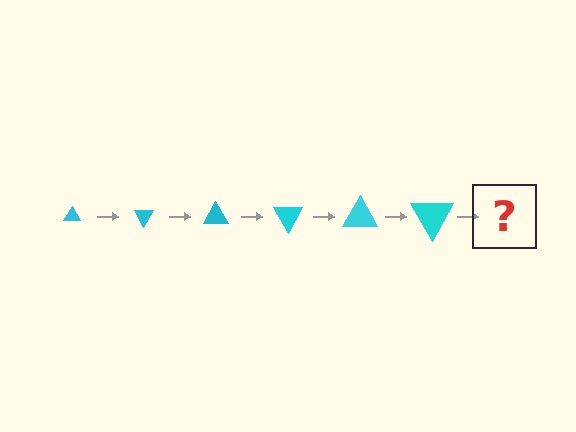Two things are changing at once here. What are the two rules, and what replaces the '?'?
The two rules are that the triangle grows larger each step and it rotates 60 degrees each step. The '?' should be a triangle, larger than the previous one and rotated 360 degrees from the start.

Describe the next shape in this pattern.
It should be a triangle, larger than the previous one and rotated 360 degrees from the start.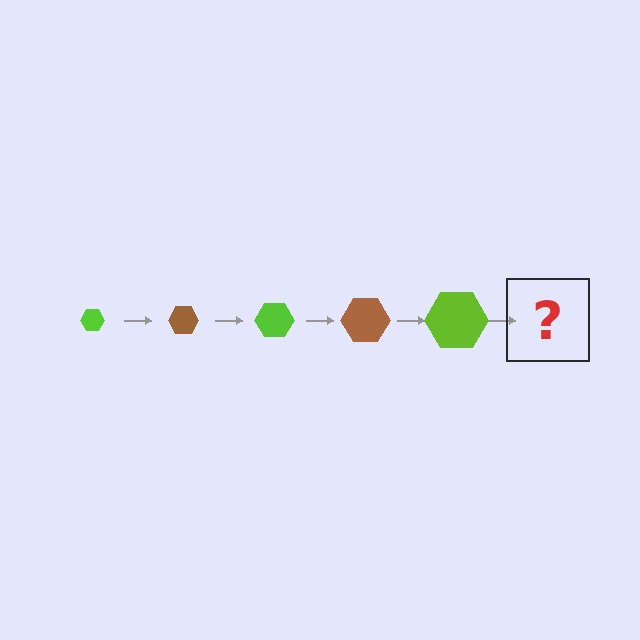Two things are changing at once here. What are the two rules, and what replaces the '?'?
The two rules are that the hexagon grows larger each step and the color cycles through lime and brown. The '?' should be a brown hexagon, larger than the previous one.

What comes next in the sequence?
The next element should be a brown hexagon, larger than the previous one.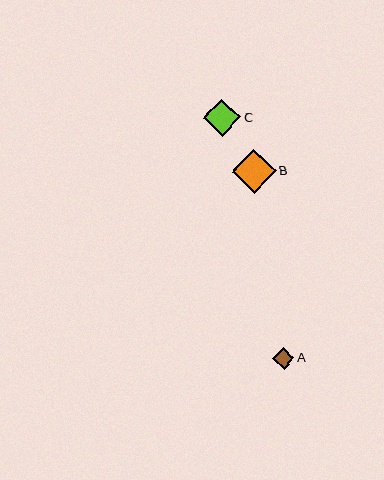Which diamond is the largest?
Diamond B is the largest with a size of approximately 44 pixels.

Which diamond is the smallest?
Diamond A is the smallest with a size of approximately 22 pixels.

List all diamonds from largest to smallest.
From largest to smallest: B, C, A.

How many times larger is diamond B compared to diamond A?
Diamond B is approximately 2.0 times the size of diamond A.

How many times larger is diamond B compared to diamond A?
Diamond B is approximately 2.0 times the size of diamond A.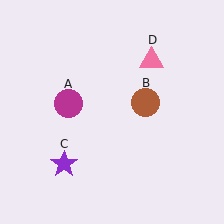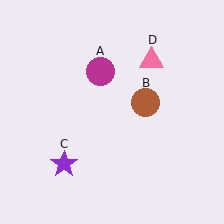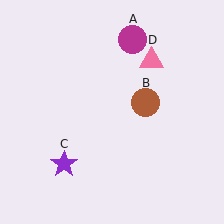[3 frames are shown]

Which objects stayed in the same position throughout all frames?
Brown circle (object B) and purple star (object C) and pink triangle (object D) remained stationary.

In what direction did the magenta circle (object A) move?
The magenta circle (object A) moved up and to the right.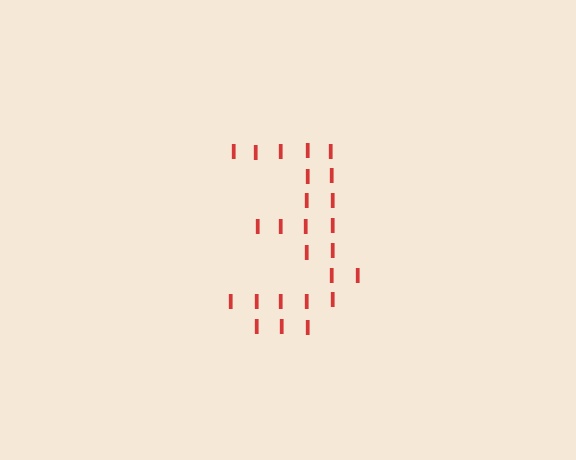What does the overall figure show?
The overall figure shows the digit 3.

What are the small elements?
The small elements are letter I's.